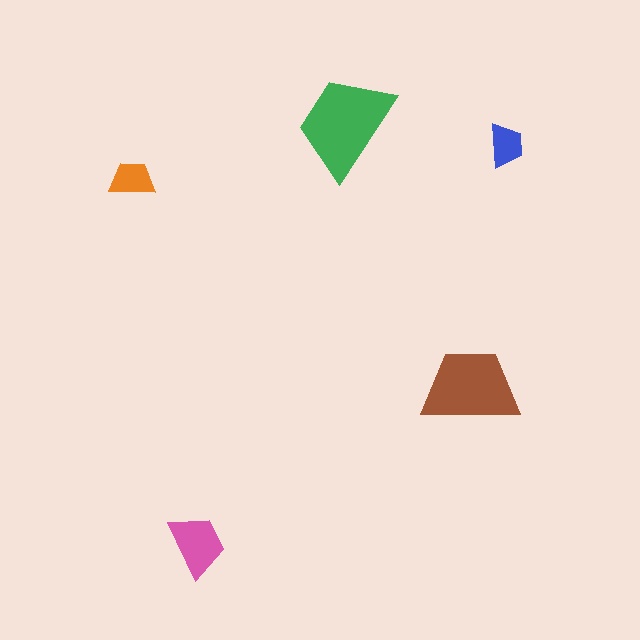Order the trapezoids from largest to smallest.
the green one, the brown one, the pink one, the orange one, the blue one.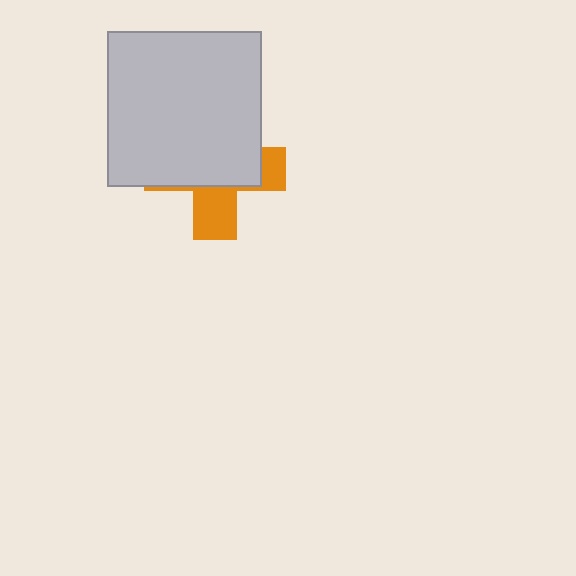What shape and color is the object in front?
The object in front is a light gray square.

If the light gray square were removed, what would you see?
You would see the complete orange cross.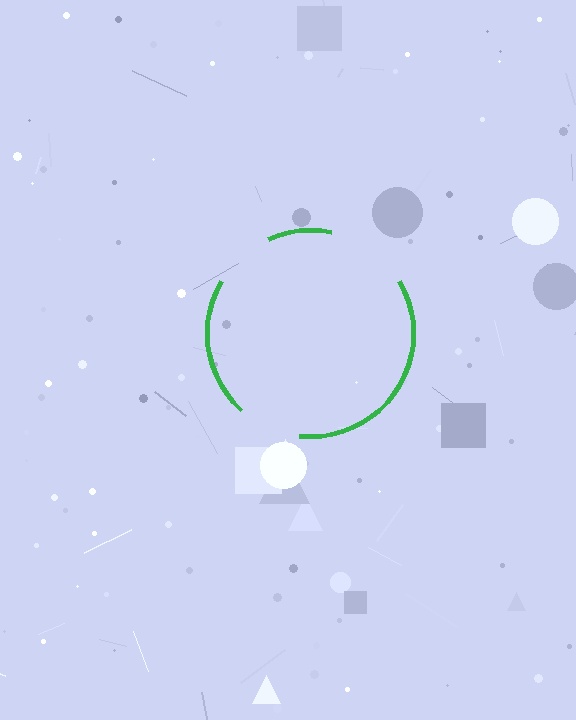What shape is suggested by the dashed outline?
The dashed outline suggests a circle.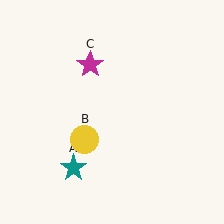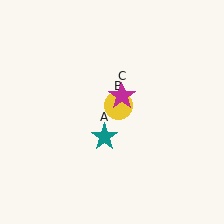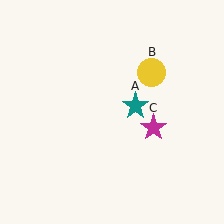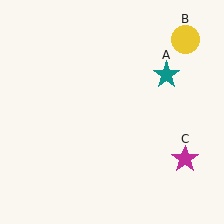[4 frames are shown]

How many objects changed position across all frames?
3 objects changed position: teal star (object A), yellow circle (object B), magenta star (object C).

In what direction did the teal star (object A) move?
The teal star (object A) moved up and to the right.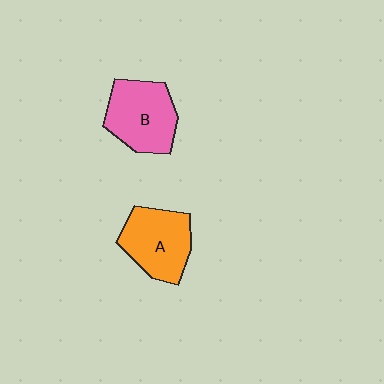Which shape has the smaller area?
Shape A (orange).